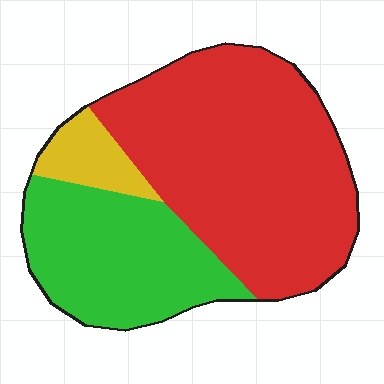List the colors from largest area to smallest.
From largest to smallest: red, green, yellow.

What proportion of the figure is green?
Green takes up about one third (1/3) of the figure.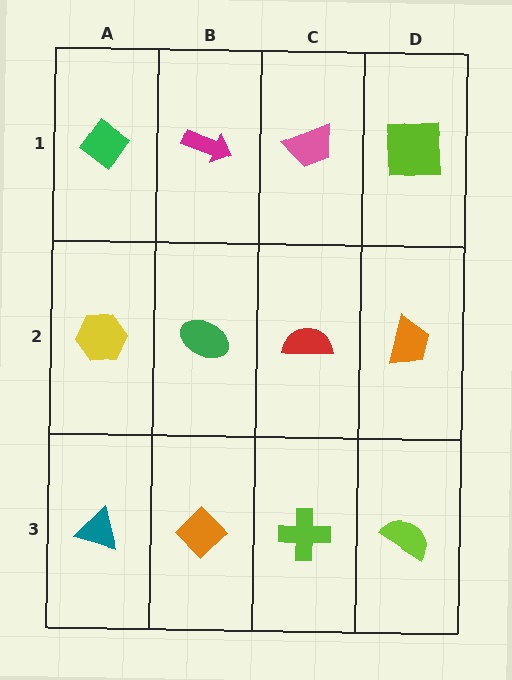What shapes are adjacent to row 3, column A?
A yellow hexagon (row 2, column A), an orange diamond (row 3, column B).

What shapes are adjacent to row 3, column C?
A red semicircle (row 2, column C), an orange diamond (row 3, column B), a lime semicircle (row 3, column D).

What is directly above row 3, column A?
A yellow hexagon.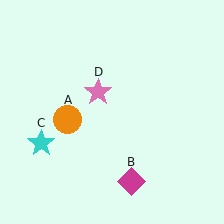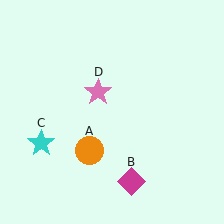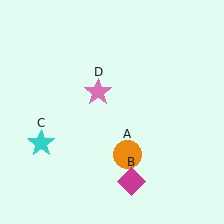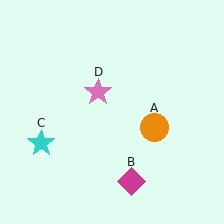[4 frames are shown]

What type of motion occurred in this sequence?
The orange circle (object A) rotated counterclockwise around the center of the scene.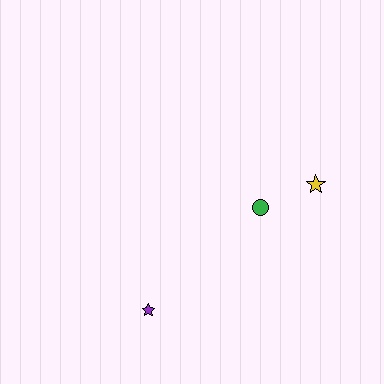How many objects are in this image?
There are 3 objects.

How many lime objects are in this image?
There are no lime objects.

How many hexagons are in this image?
There are no hexagons.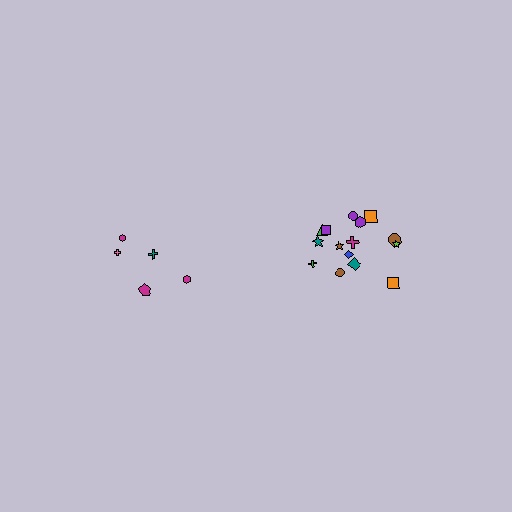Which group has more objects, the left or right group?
The right group.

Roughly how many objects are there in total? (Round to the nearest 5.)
Roughly 20 objects in total.